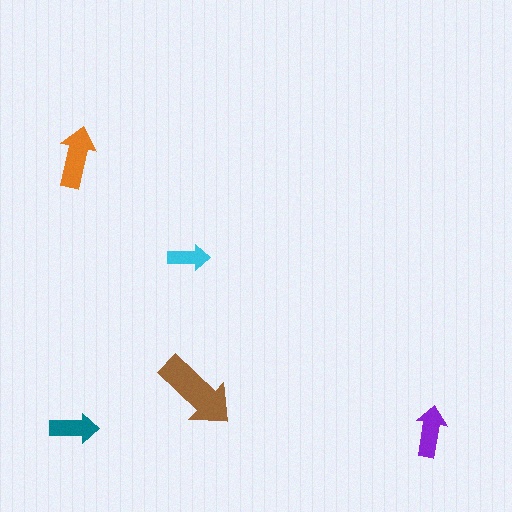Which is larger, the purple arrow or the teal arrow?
The purple one.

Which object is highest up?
The orange arrow is topmost.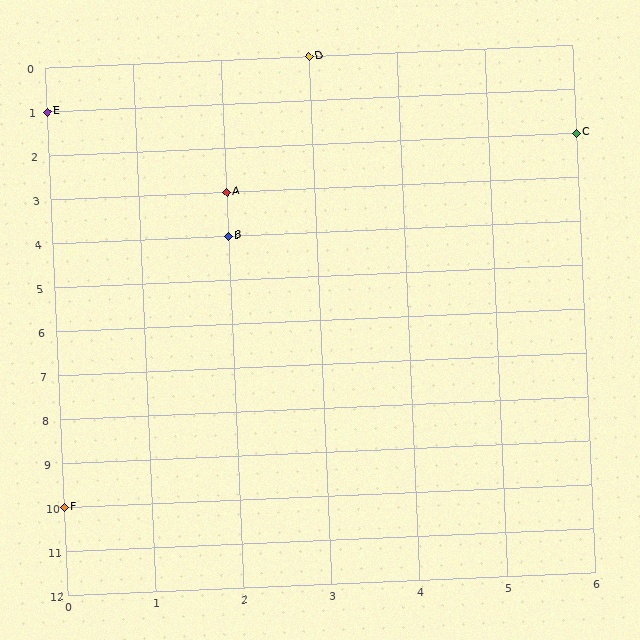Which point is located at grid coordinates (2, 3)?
Point A is at (2, 3).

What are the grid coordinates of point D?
Point D is at grid coordinates (3, 0).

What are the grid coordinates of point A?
Point A is at grid coordinates (2, 3).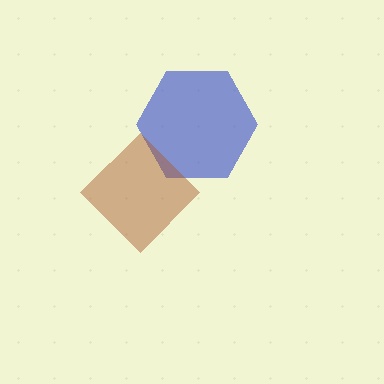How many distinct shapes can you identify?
There are 2 distinct shapes: a blue hexagon, a brown diamond.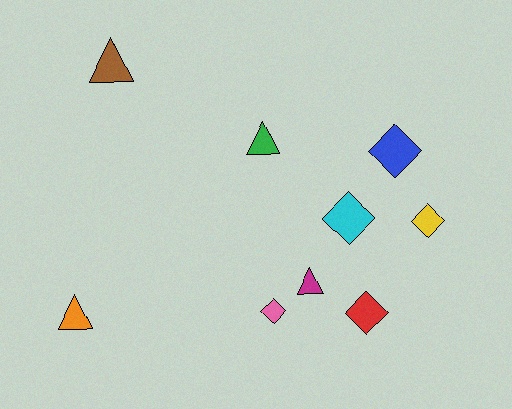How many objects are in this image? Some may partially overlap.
There are 9 objects.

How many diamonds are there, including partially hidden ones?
There are 5 diamonds.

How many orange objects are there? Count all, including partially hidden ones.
There is 1 orange object.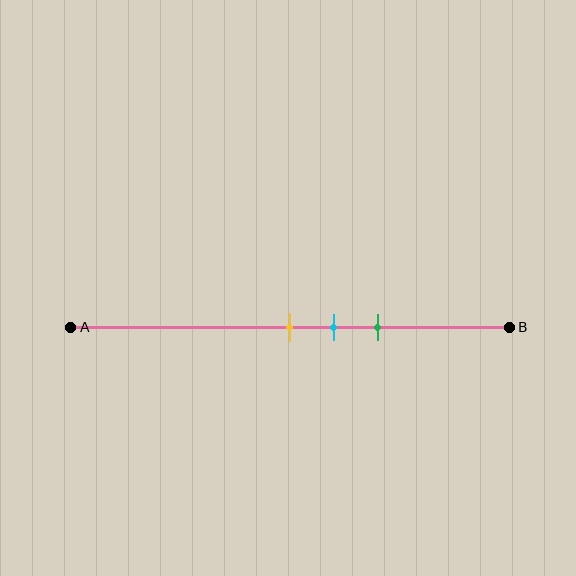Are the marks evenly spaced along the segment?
Yes, the marks are approximately evenly spaced.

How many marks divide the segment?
There are 3 marks dividing the segment.